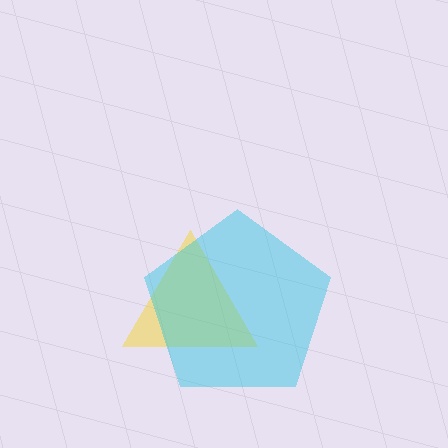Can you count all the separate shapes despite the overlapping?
Yes, there are 2 separate shapes.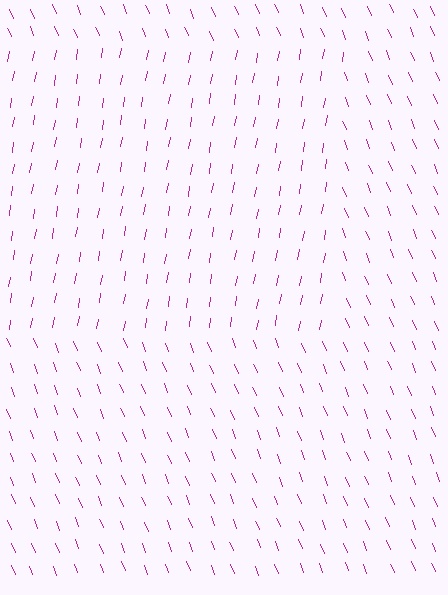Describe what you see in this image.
The image is filled with small magenta line segments. A rectangle region in the image has lines oriented differently from the surrounding lines, creating a visible texture boundary.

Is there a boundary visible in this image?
Yes, there is a texture boundary formed by a change in line orientation.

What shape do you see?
I see a rectangle.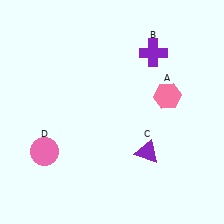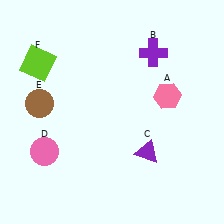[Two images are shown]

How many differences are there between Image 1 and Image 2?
There are 2 differences between the two images.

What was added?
A brown circle (E), a lime square (F) were added in Image 2.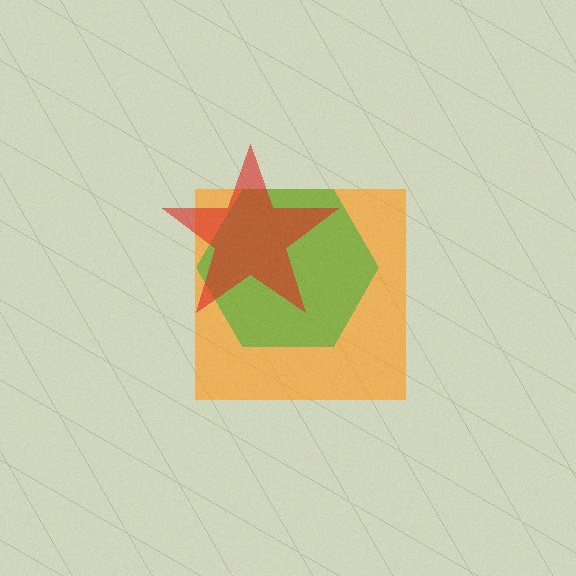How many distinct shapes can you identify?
There are 3 distinct shapes: an orange square, a green hexagon, a red star.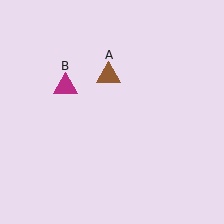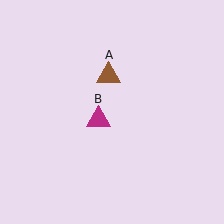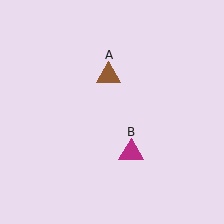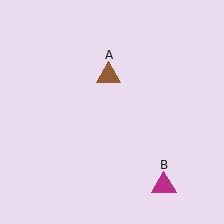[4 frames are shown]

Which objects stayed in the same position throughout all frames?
Brown triangle (object A) remained stationary.